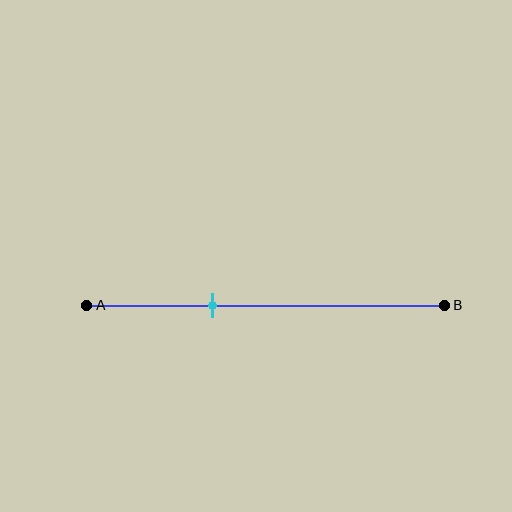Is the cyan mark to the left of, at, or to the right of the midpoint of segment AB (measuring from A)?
The cyan mark is to the left of the midpoint of segment AB.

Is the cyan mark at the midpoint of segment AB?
No, the mark is at about 35% from A, not at the 50% midpoint.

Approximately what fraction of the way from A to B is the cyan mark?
The cyan mark is approximately 35% of the way from A to B.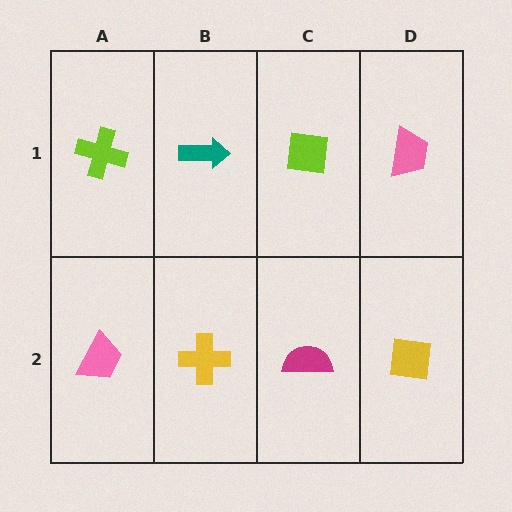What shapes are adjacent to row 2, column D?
A pink trapezoid (row 1, column D), a magenta semicircle (row 2, column C).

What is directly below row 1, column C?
A magenta semicircle.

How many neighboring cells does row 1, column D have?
2.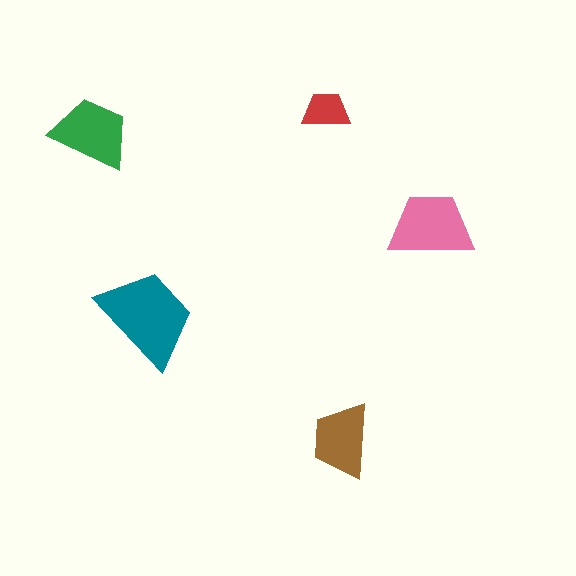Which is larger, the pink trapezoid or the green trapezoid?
The pink one.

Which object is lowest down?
The brown trapezoid is bottommost.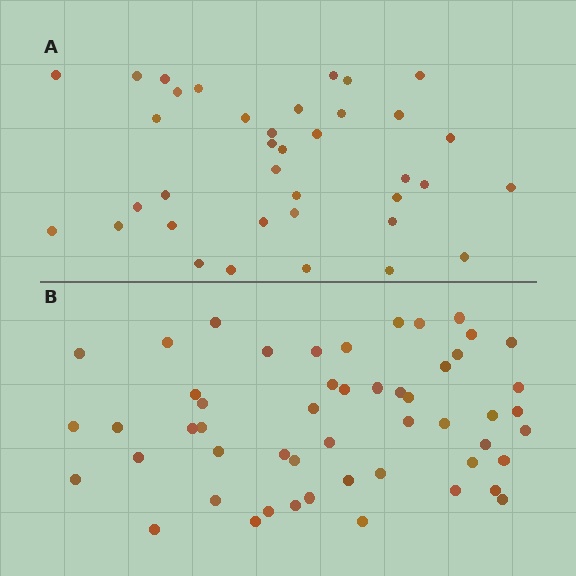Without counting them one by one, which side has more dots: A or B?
Region B (the bottom region) has more dots.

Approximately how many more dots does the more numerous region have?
Region B has approximately 15 more dots than region A.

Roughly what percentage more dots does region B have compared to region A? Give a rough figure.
About 40% more.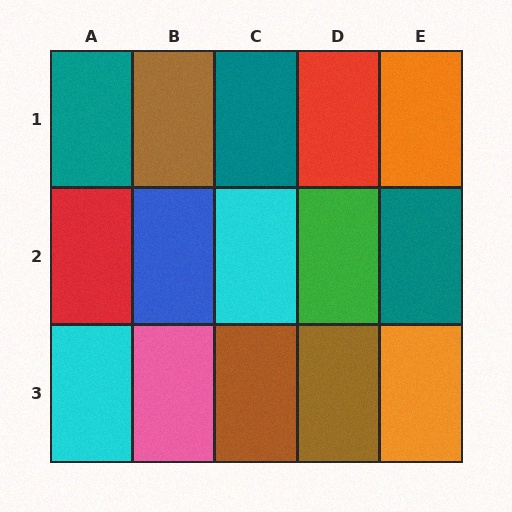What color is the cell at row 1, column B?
Brown.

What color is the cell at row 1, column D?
Red.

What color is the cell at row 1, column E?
Orange.